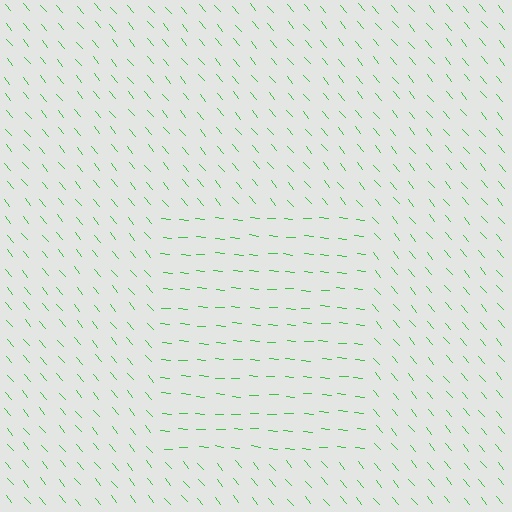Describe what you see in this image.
The image is filled with small green line segments. A rectangle region in the image has lines oriented differently from the surrounding lines, creating a visible texture boundary.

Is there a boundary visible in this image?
Yes, there is a texture boundary formed by a change in line orientation.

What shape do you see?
I see a rectangle.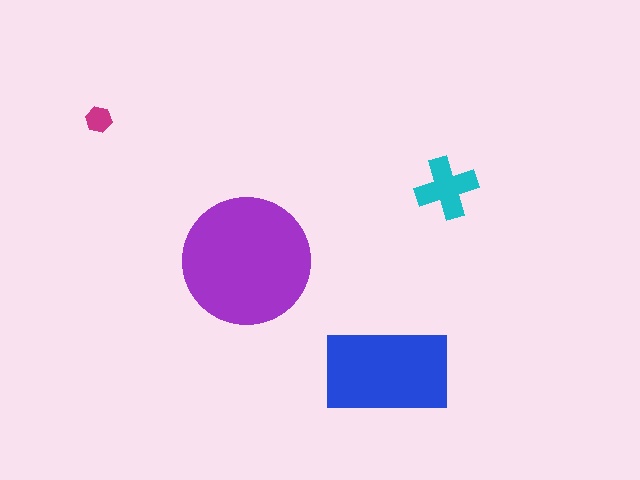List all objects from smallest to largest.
The magenta hexagon, the cyan cross, the blue rectangle, the purple circle.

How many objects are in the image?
There are 4 objects in the image.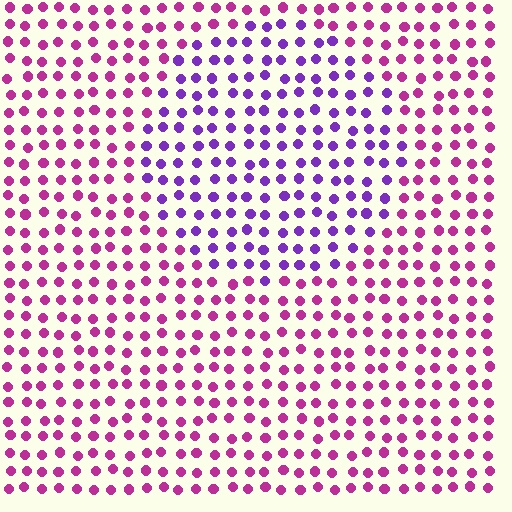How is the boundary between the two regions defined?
The boundary is defined purely by a slight shift in hue (about 42 degrees). Spacing, size, and orientation are identical on both sides.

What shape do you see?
I see a circle.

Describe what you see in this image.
The image is filled with small magenta elements in a uniform arrangement. A circle-shaped region is visible where the elements are tinted to a slightly different hue, forming a subtle color boundary.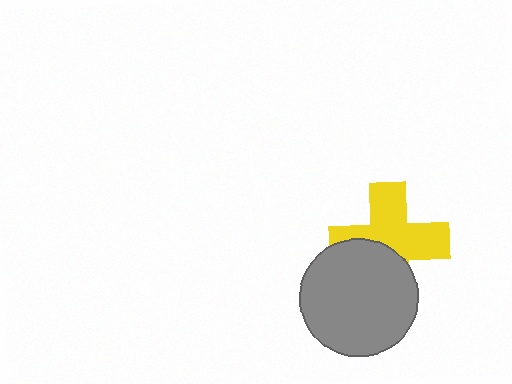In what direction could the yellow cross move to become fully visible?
The yellow cross could move up. That would shift it out from behind the gray circle entirely.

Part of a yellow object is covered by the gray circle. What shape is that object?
It is a cross.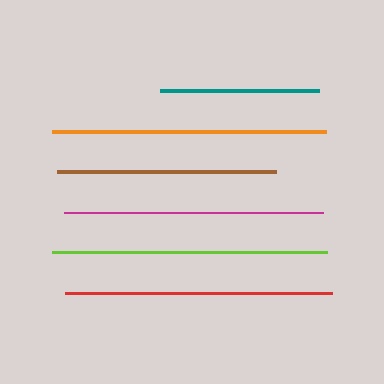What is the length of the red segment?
The red segment is approximately 267 pixels long.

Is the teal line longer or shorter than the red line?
The red line is longer than the teal line.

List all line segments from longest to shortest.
From longest to shortest: lime, orange, red, magenta, brown, teal.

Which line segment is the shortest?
The teal line is the shortest at approximately 160 pixels.